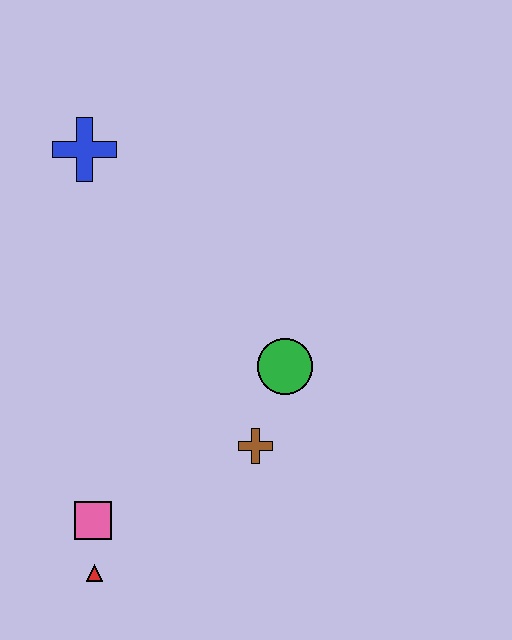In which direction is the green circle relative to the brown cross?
The green circle is above the brown cross.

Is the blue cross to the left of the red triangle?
Yes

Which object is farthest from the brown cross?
The blue cross is farthest from the brown cross.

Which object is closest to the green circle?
The brown cross is closest to the green circle.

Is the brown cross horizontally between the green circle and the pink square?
Yes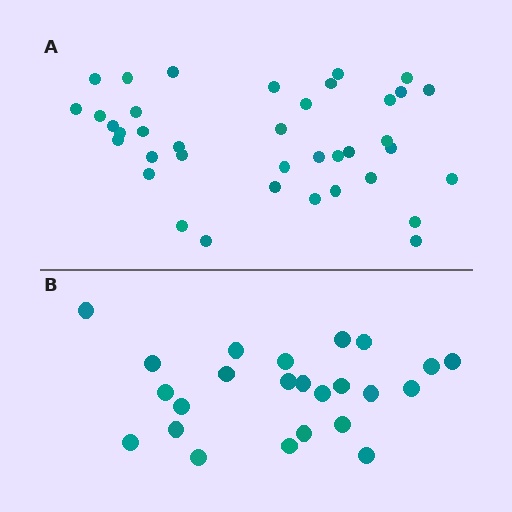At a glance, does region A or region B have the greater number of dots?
Region A (the top region) has more dots.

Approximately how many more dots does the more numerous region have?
Region A has approximately 15 more dots than region B.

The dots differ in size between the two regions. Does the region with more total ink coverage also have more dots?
No. Region B has more total ink coverage because its dots are larger, but region A actually contains more individual dots. Total area can be misleading — the number of items is what matters here.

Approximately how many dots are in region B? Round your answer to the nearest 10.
About 20 dots. (The exact count is 24, which rounds to 20.)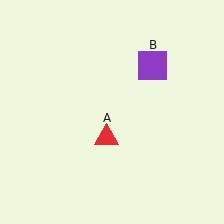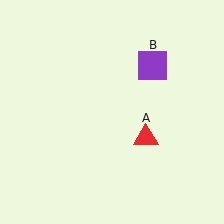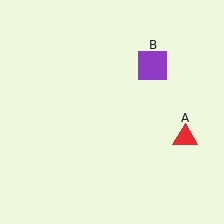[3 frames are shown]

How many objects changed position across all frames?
1 object changed position: red triangle (object A).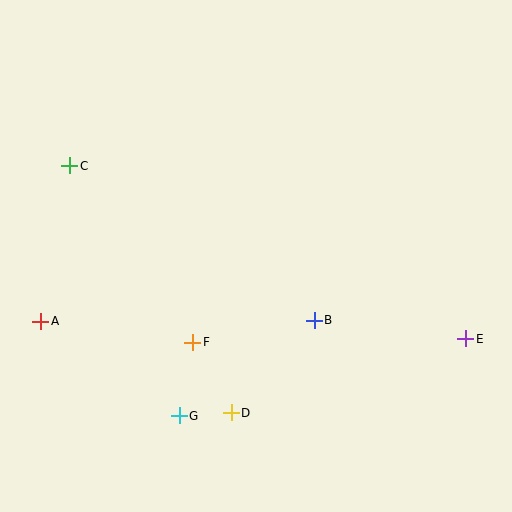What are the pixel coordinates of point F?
Point F is at (193, 342).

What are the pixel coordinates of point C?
Point C is at (70, 166).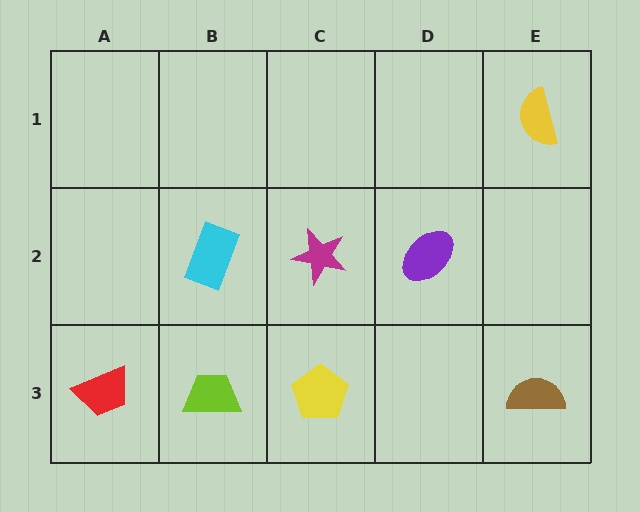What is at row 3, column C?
A yellow pentagon.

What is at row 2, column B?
A cyan rectangle.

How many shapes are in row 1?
1 shape.